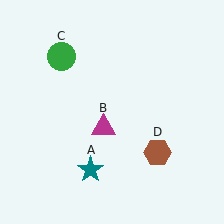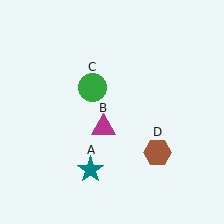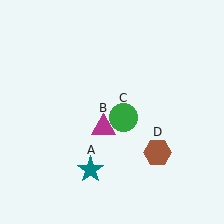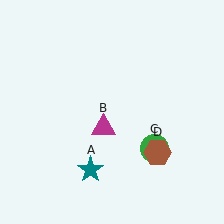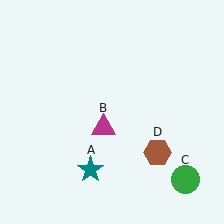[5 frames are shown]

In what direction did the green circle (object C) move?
The green circle (object C) moved down and to the right.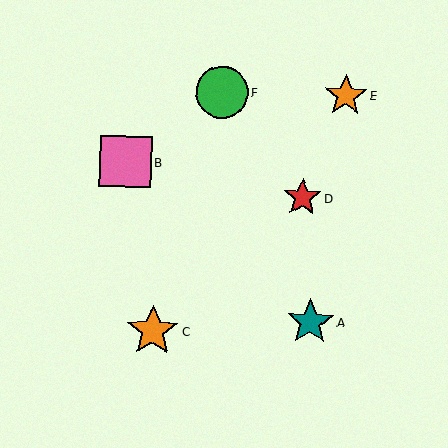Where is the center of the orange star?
The center of the orange star is at (153, 331).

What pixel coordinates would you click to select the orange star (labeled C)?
Click at (153, 331) to select the orange star C.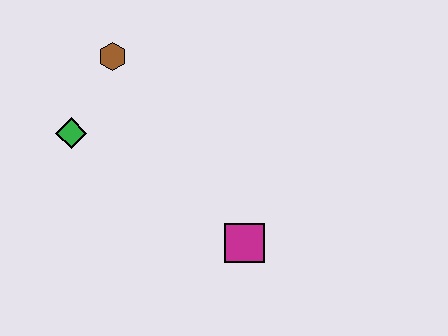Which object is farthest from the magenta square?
The brown hexagon is farthest from the magenta square.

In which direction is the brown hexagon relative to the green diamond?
The brown hexagon is above the green diamond.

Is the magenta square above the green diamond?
No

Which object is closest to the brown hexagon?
The green diamond is closest to the brown hexagon.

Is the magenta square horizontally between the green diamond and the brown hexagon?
No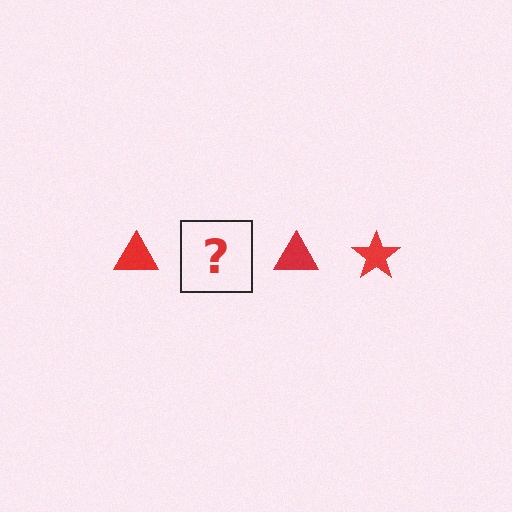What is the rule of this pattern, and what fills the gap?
The rule is that the pattern cycles through triangle, star shapes in red. The gap should be filled with a red star.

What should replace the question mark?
The question mark should be replaced with a red star.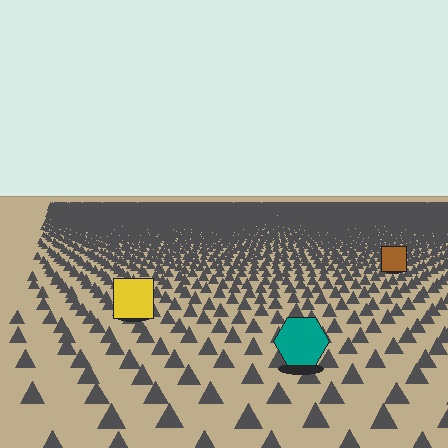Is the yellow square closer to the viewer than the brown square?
Yes. The yellow square is closer — you can tell from the texture gradient: the ground texture is coarser near it.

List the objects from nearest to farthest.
From nearest to farthest: the teal hexagon, the yellow square, the brown square.